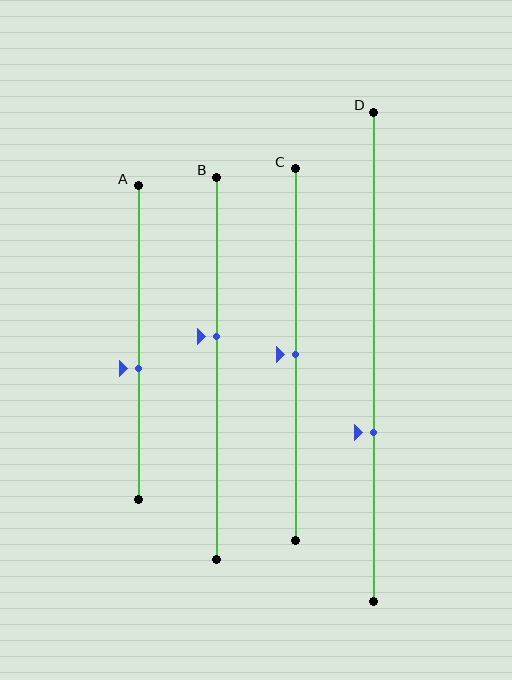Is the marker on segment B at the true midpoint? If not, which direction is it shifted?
No, the marker on segment B is shifted upward by about 8% of the segment length.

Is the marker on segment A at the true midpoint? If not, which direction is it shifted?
No, the marker on segment A is shifted downward by about 8% of the segment length.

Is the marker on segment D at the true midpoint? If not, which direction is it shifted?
No, the marker on segment D is shifted downward by about 16% of the segment length.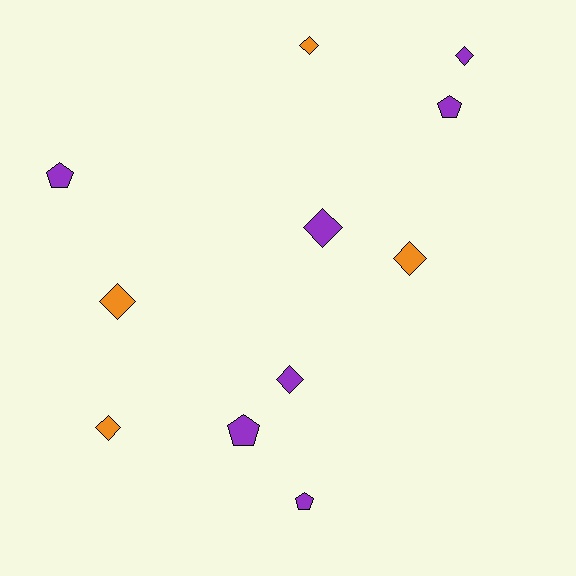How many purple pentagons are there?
There are 4 purple pentagons.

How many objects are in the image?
There are 11 objects.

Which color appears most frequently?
Purple, with 7 objects.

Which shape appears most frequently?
Diamond, with 7 objects.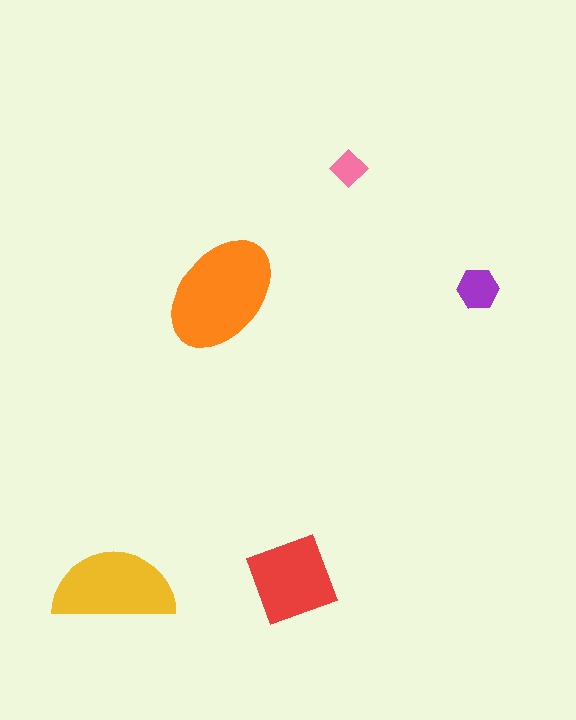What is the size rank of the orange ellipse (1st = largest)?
1st.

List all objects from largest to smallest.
The orange ellipse, the yellow semicircle, the red square, the purple hexagon, the pink diamond.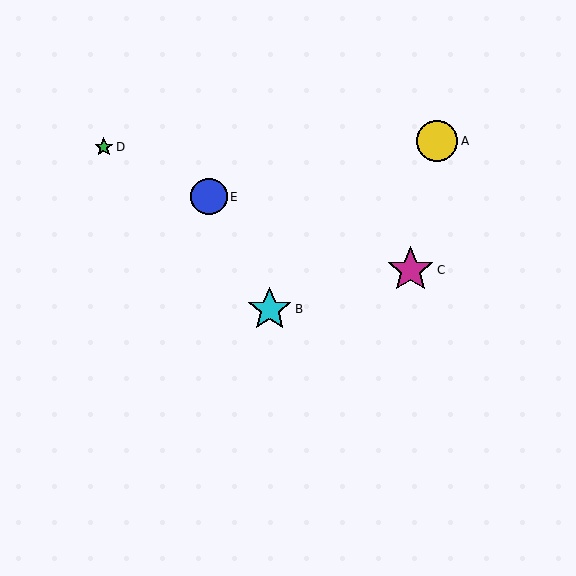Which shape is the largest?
The magenta star (labeled C) is the largest.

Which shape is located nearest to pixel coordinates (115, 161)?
The green star (labeled D) at (104, 147) is nearest to that location.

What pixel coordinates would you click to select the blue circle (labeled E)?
Click at (209, 197) to select the blue circle E.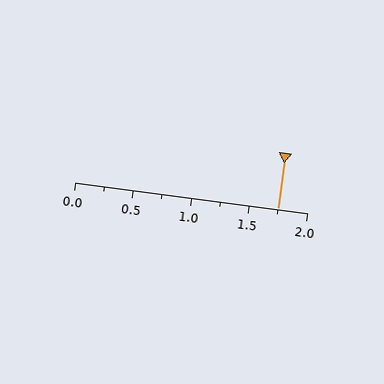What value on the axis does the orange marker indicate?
The marker indicates approximately 1.75.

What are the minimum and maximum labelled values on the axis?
The axis runs from 0.0 to 2.0.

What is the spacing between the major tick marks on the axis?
The major ticks are spaced 0.5 apart.